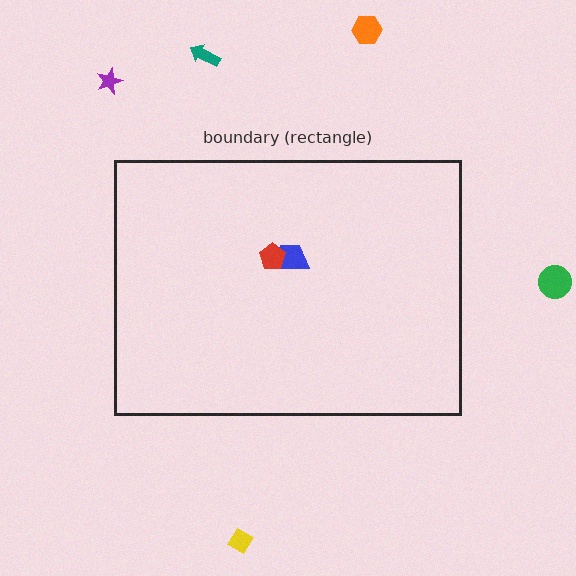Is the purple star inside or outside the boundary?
Outside.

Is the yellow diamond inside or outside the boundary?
Outside.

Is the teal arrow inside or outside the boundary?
Outside.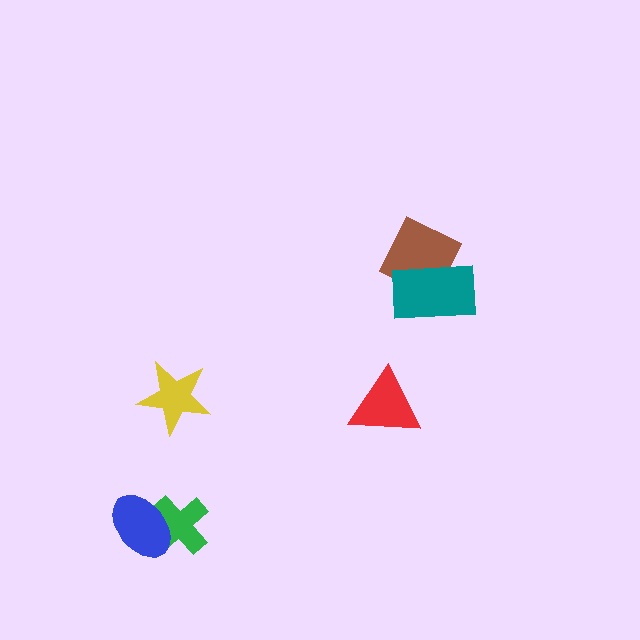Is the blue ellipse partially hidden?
No, no other shape covers it.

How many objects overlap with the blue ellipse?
1 object overlaps with the blue ellipse.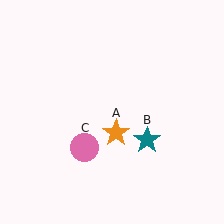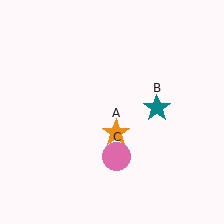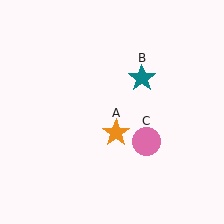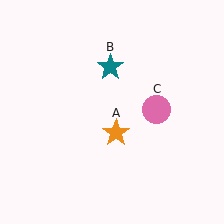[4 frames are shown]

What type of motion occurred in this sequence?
The teal star (object B), pink circle (object C) rotated counterclockwise around the center of the scene.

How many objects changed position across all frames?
2 objects changed position: teal star (object B), pink circle (object C).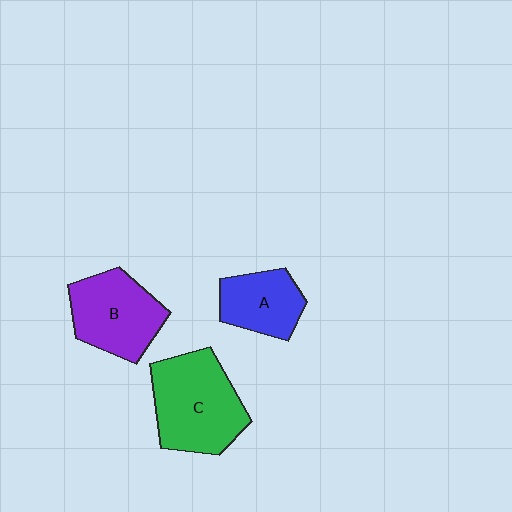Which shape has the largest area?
Shape C (green).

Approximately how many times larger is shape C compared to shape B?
Approximately 1.2 times.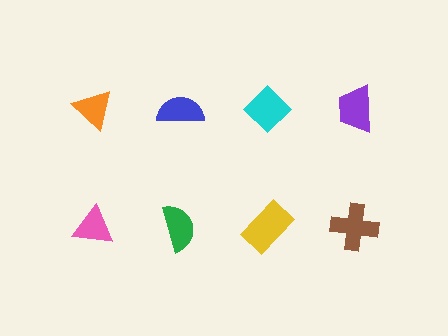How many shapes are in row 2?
4 shapes.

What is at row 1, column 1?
An orange triangle.